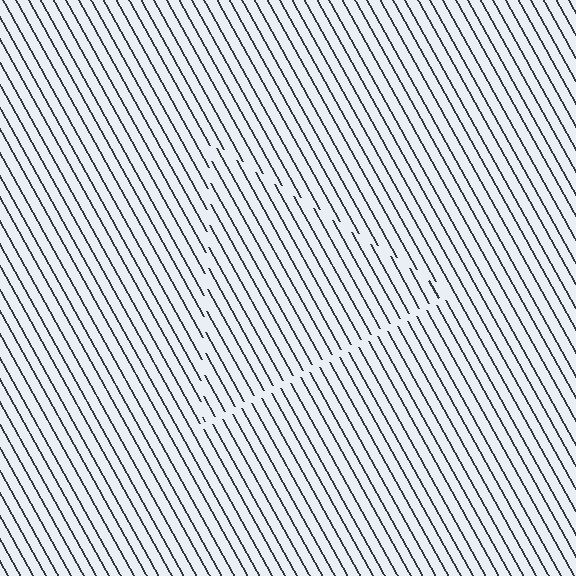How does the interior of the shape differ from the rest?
The interior of the shape contains the same grating, shifted by half a period — the contour is defined by the phase discontinuity where line-ends from the inner and outer gratings abut.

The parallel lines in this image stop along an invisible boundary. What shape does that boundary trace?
An illusory triangle. The interior of the shape contains the same grating, shifted by half a period — the contour is defined by the phase discontinuity where line-ends from the inner and outer gratings abut.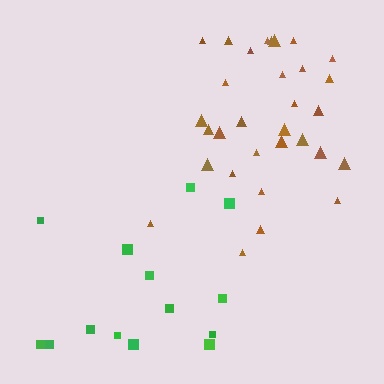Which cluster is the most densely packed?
Brown.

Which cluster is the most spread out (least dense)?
Green.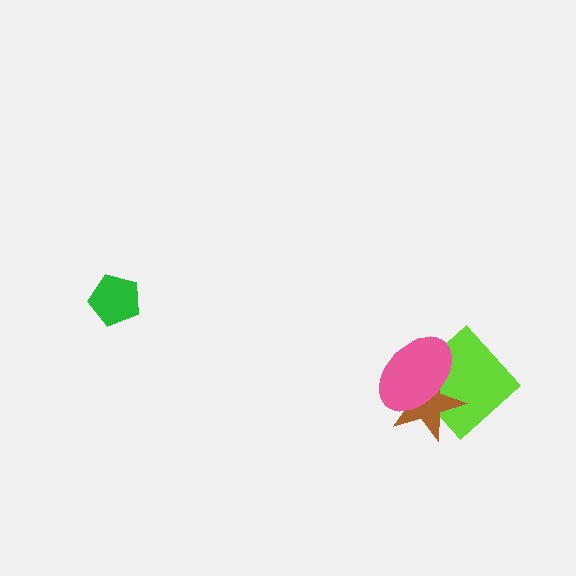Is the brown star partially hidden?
Yes, it is partially covered by another shape.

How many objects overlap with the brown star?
2 objects overlap with the brown star.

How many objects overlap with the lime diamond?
2 objects overlap with the lime diamond.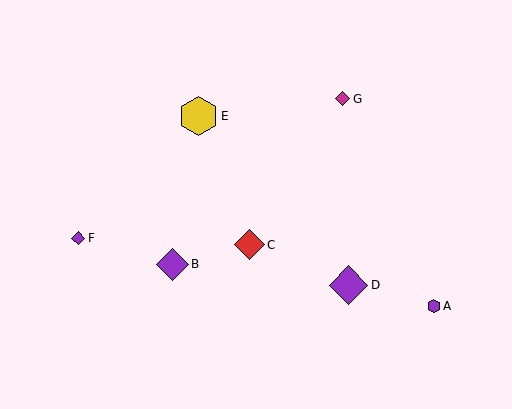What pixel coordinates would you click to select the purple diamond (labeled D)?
Click at (348, 285) to select the purple diamond D.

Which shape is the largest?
The yellow hexagon (labeled E) is the largest.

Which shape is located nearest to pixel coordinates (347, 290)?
The purple diamond (labeled D) at (348, 285) is nearest to that location.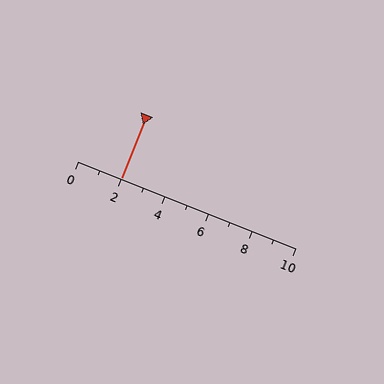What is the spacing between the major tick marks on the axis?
The major ticks are spaced 2 apart.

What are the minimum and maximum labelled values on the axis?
The axis runs from 0 to 10.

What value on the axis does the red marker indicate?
The marker indicates approximately 2.